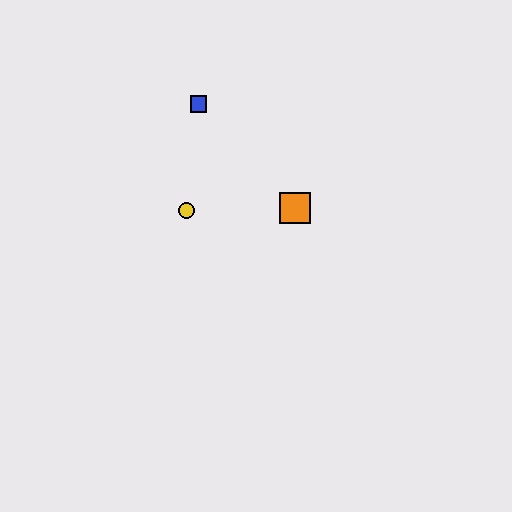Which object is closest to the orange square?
The yellow circle is closest to the orange square.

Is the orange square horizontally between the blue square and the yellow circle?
No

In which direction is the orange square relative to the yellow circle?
The orange square is to the right of the yellow circle.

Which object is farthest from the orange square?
The blue square is farthest from the orange square.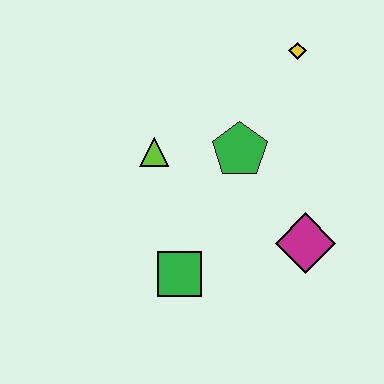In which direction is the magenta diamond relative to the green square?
The magenta diamond is to the right of the green square.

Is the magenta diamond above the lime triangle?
No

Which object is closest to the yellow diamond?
The green pentagon is closest to the yellow diamond.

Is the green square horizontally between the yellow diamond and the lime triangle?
Yes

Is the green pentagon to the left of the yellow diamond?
Yes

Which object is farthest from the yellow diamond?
The green square is farthest from the yellow diamond.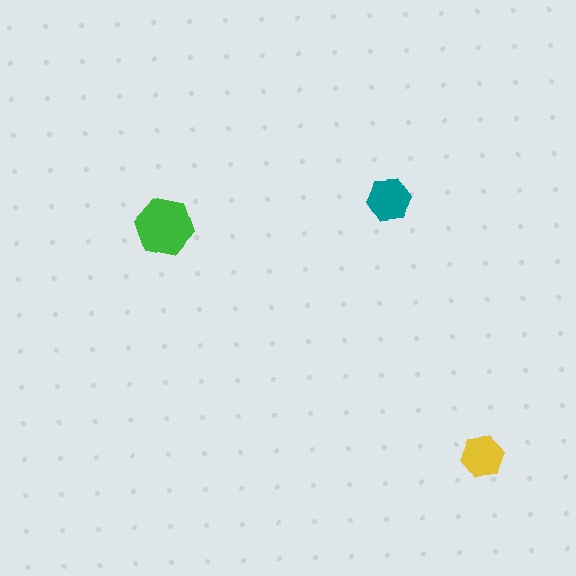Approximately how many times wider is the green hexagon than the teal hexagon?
About 1.5 times wider.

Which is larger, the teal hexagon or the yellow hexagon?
The teal one.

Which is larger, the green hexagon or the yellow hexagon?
The green one.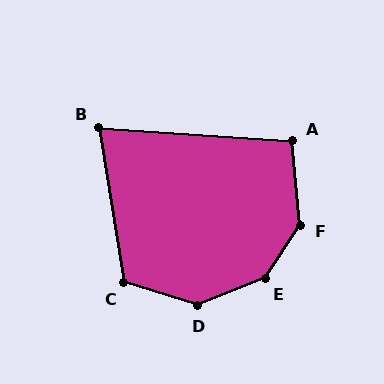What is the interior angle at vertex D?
Approximately 141 degrees (obtuse).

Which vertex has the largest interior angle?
E, at approximately 145 degrees.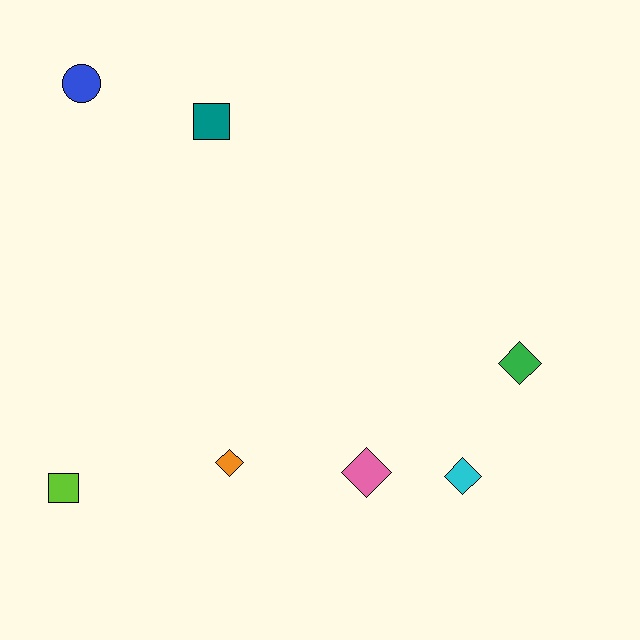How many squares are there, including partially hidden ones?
There are 2 squares.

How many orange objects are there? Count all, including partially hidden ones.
There is 1 orange object.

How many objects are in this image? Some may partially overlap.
There are 7 objects.